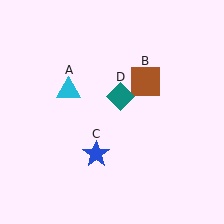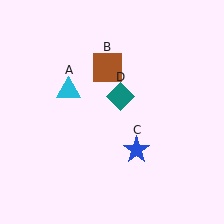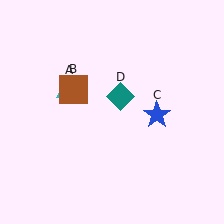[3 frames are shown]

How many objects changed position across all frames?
2 objects changed position: brown square (object B), blue star (object C).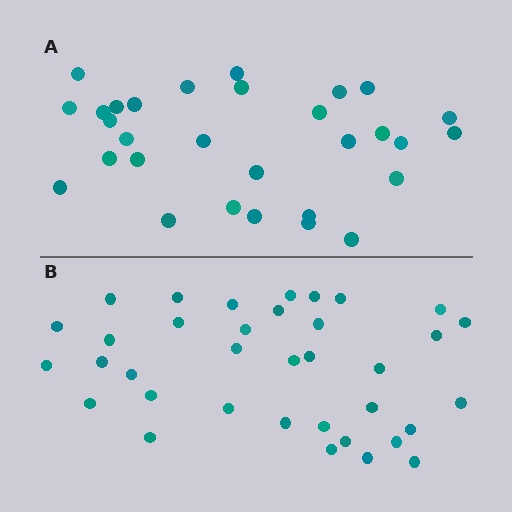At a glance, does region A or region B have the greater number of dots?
Region B (the bottom region) has more dots.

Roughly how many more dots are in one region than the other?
Region B has about 6 more dots than region A.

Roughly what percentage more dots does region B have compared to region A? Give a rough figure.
About 20% more.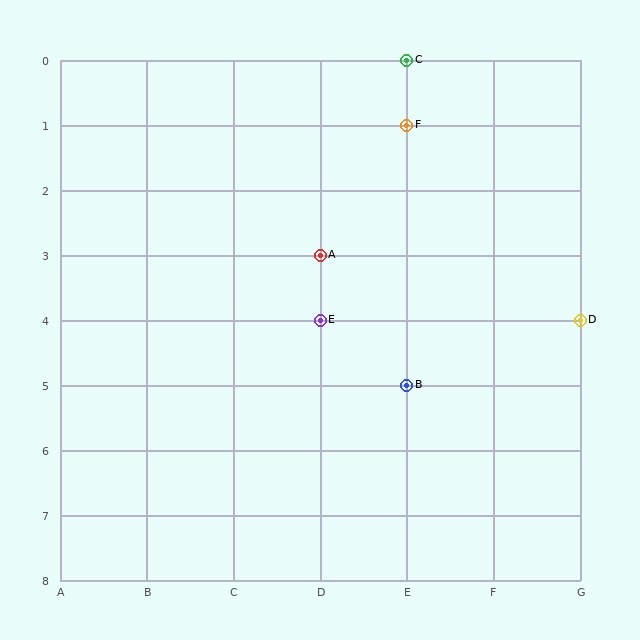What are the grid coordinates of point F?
Point F is at grid coordinates (E, 1).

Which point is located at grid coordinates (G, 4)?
Point D is at (G, 4).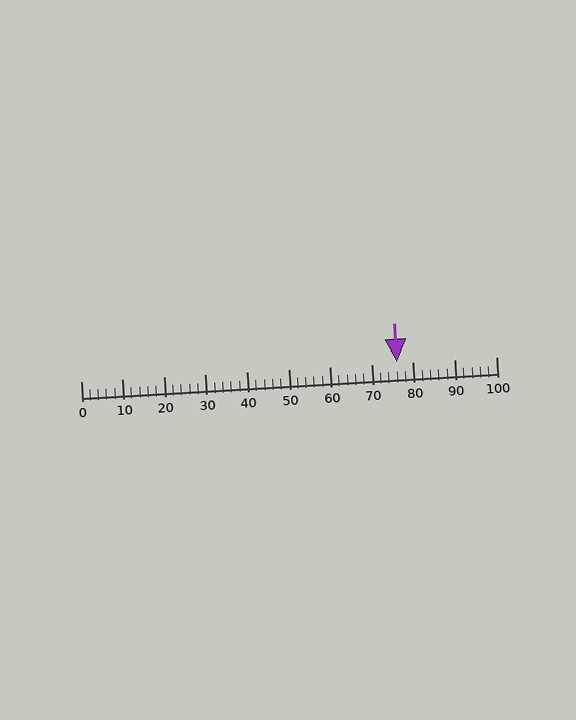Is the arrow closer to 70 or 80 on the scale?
The arrow is closer to 80.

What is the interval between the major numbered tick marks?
The major tick marks are spaced 10 units apart.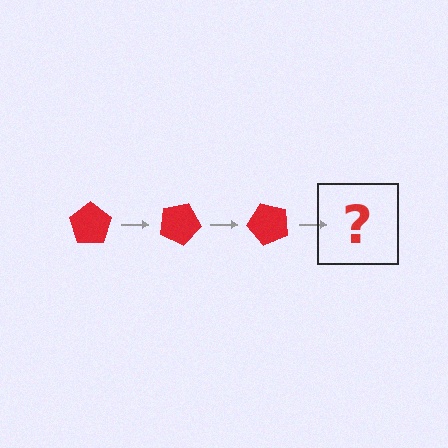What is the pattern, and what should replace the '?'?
The pattern is that the pentagon rotates 25 degrees each step. The '?' should be a red pentagon rotated 75 degrees.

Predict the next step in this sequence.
The next step is a red pentagon rotated 75 degrees.